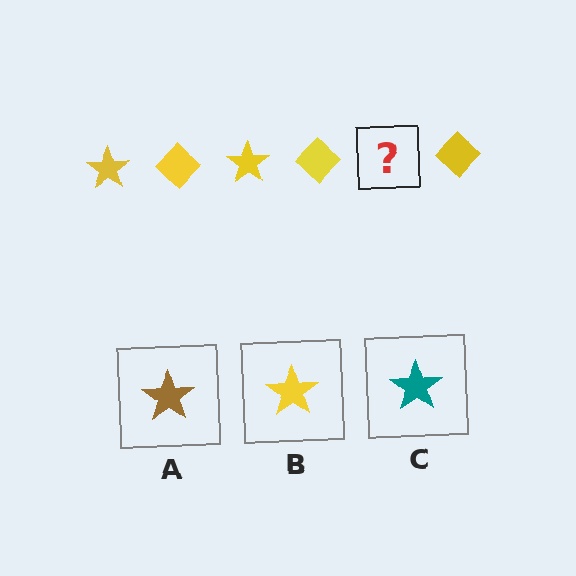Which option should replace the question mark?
Option B.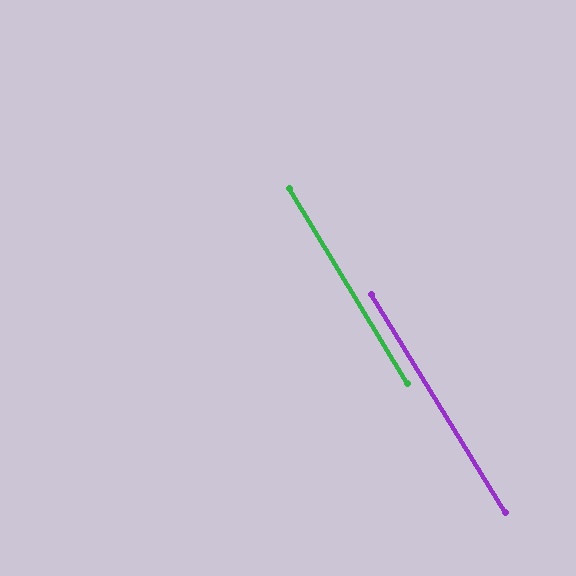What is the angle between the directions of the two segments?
Approximately 0 degrees.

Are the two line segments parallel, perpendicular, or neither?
Parallel — their directions differ by only 0.2°.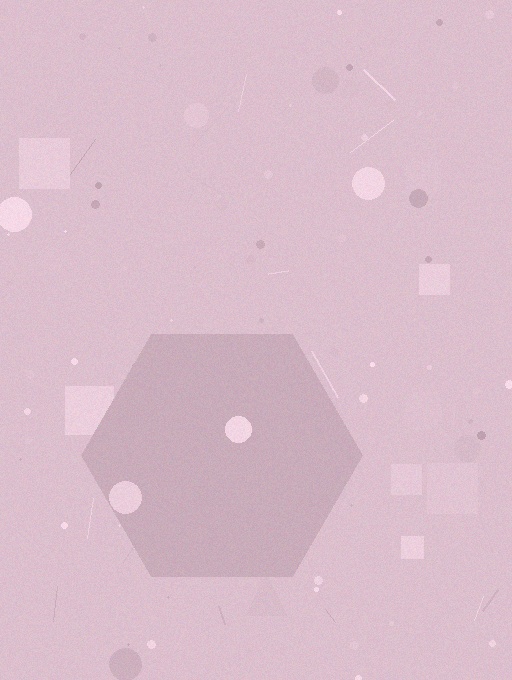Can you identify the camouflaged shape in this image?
The camouflaged shape is a hexagon.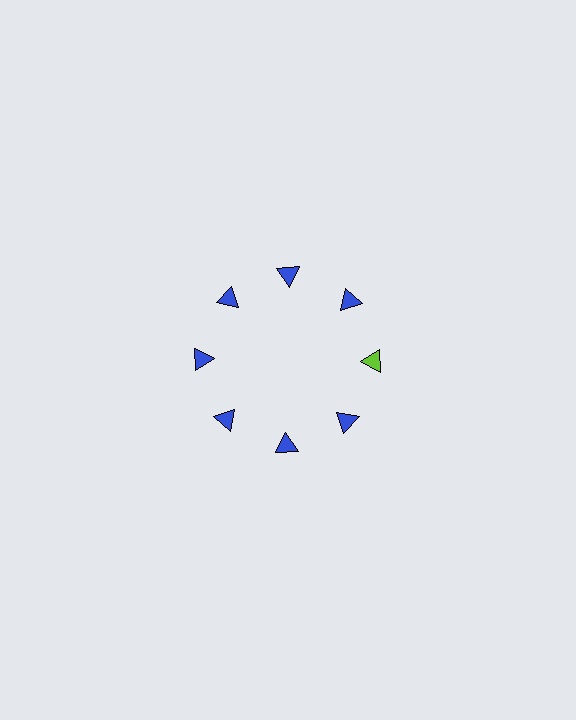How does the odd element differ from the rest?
It has a different color: lime instead of blue.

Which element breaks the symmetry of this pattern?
The lime triangle at roughly the 3 o'clock position breaks the symmetry. All other shapes are blue triangles.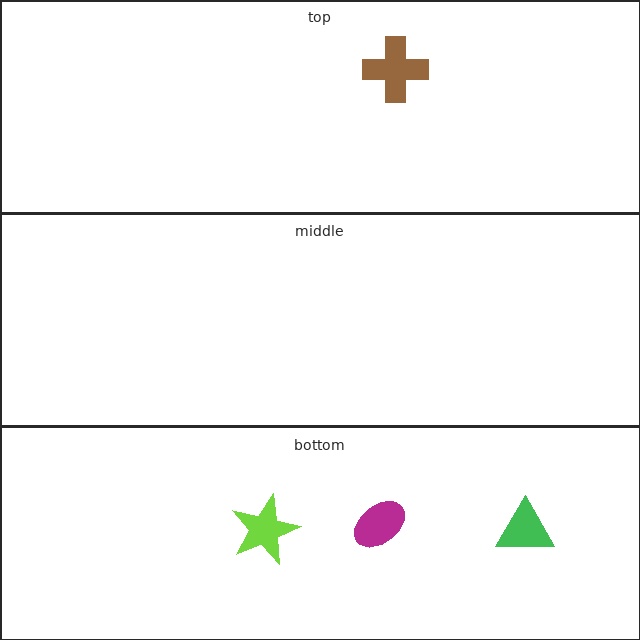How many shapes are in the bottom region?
3.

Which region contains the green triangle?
The bottom region.